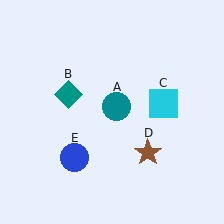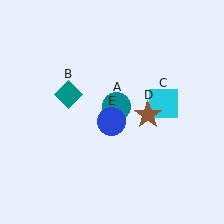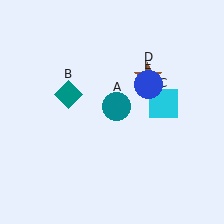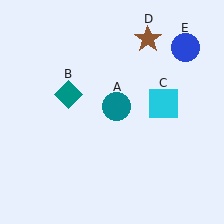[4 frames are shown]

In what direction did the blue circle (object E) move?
The blue circle (object E) moved up and to the right.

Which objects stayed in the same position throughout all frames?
Teal circle (object A) and teal diamond (object B) and cyan square (object C) remained stationary.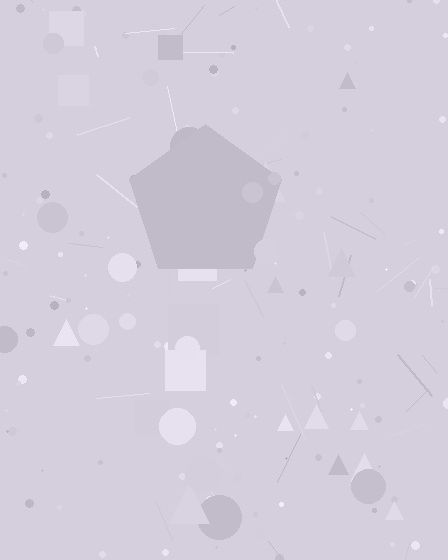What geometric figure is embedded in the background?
A pentagon is embedded in the background.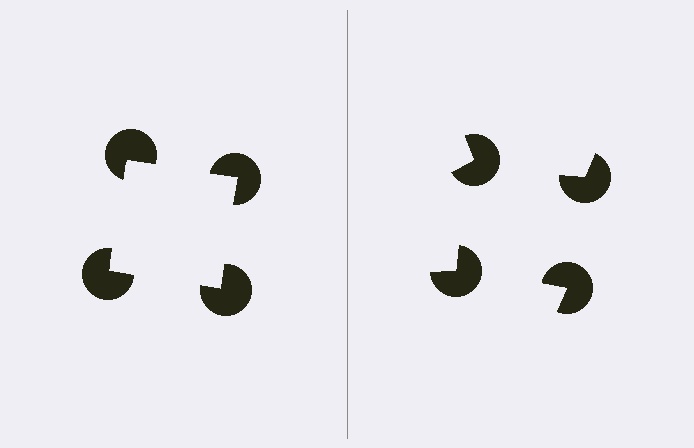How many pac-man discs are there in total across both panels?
8 — 4 on each side.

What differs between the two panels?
The pac-man discs are positioned identically on both sides; only the wedge orientations differ. On the left they align to a square; on the right they are misaligned.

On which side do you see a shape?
An illusory square appears on the left side. On the right side the wedge cuts are rotated, so no coherent shape forms.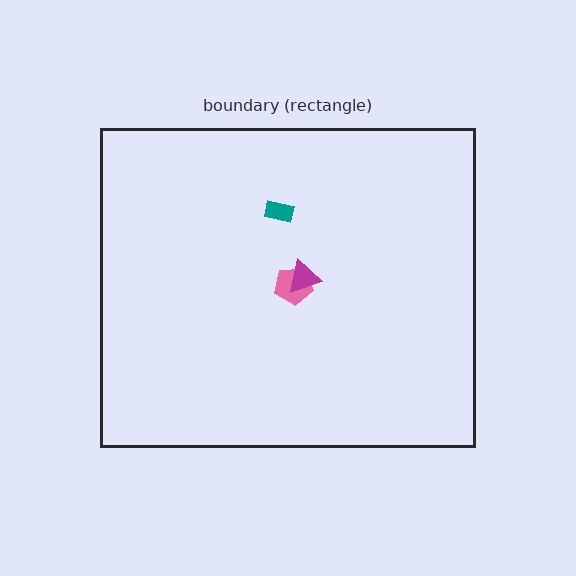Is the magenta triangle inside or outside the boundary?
Inside.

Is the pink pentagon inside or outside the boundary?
Inside.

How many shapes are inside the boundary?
3 inside, 0 outside.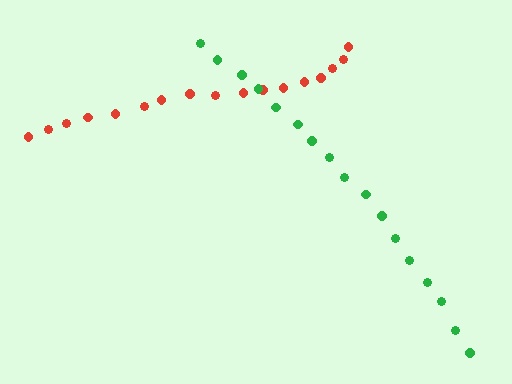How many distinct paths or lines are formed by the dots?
There are 2 distinct paths.